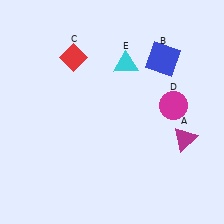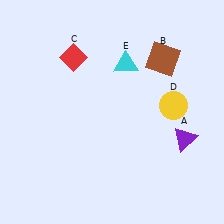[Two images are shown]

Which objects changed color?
A changed from magenta to purple. B changed from blue to brown. D changed from magenta to yellow.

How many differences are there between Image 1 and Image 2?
There are 3 differences between the two images.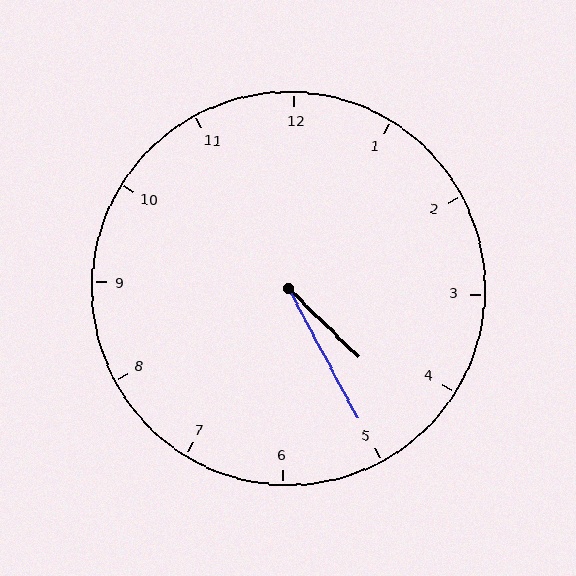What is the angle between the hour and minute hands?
Approximately 18 degrees.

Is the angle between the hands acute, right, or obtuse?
It is acute.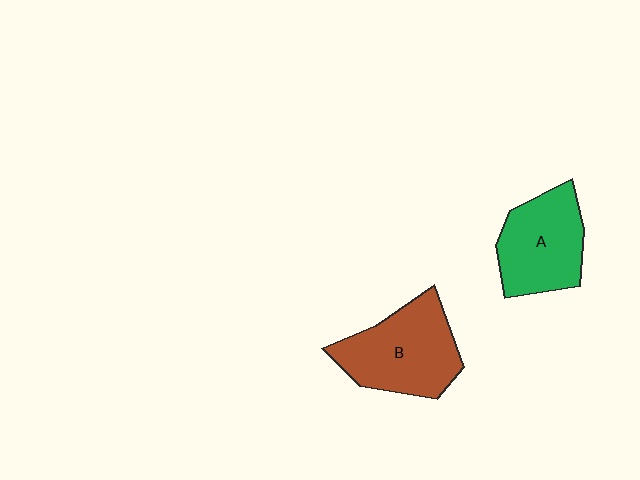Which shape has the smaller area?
Shape A (green).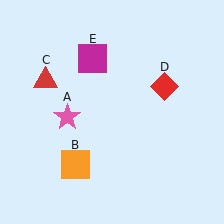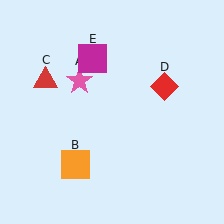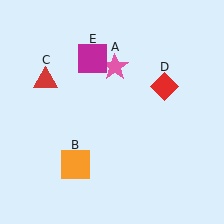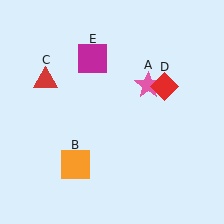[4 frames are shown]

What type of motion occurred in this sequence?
The pink star (object A) rotated clockwise around the center of the scene.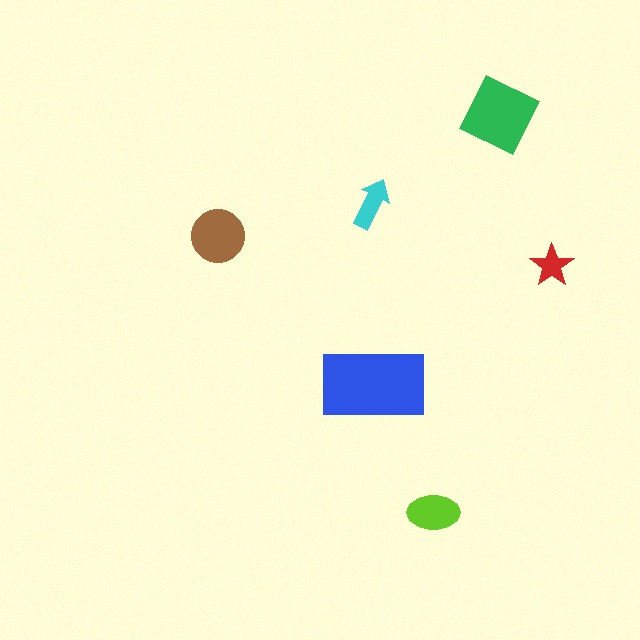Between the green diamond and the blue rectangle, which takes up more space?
The blue rectangle.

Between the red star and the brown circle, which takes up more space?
The brown circle.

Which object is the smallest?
The red star.